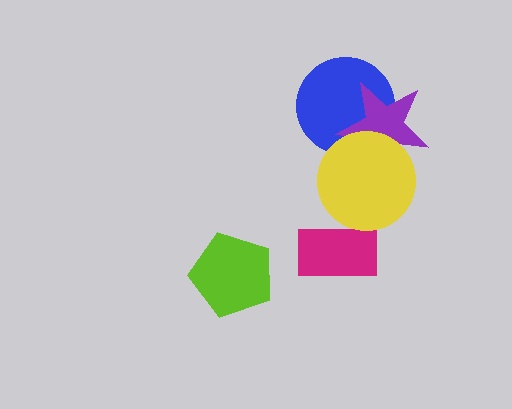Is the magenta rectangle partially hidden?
Yes, it is partially covered by another shape.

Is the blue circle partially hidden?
Yes, it is partially covered by another shape.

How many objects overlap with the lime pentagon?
0 objects overlap with the lime pentagon.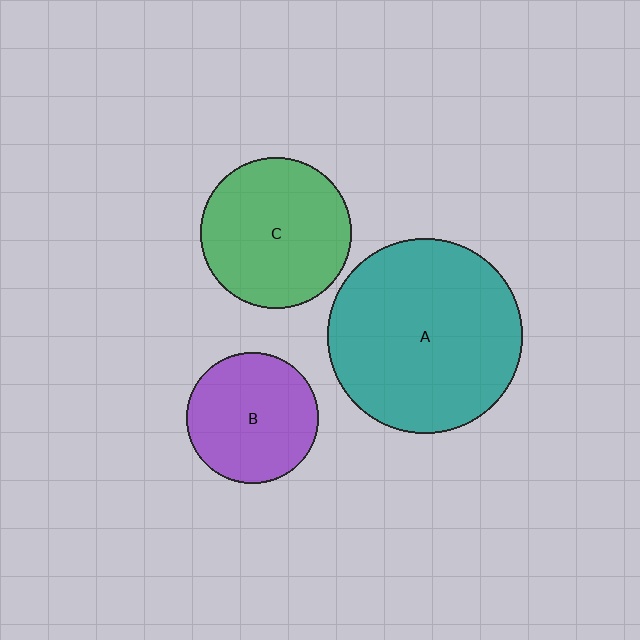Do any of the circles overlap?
No, none of the circles overlap.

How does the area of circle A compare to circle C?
Approximately 1.7 times.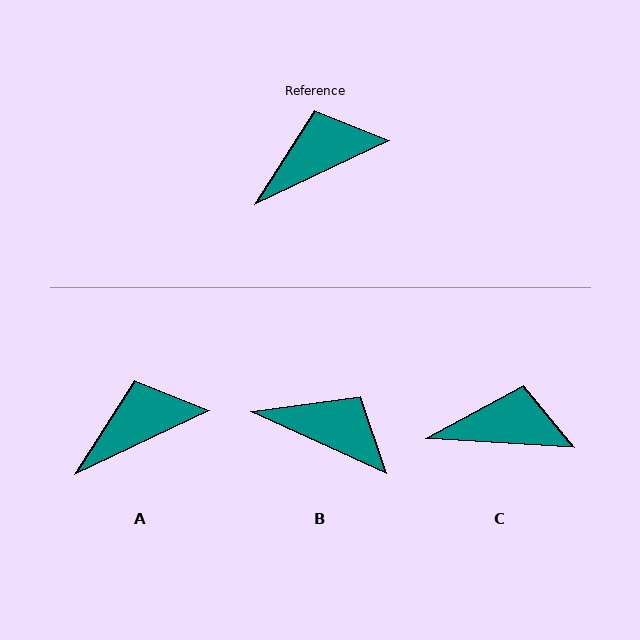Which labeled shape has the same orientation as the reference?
A.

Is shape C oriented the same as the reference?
No, it is off by about 29 degrees.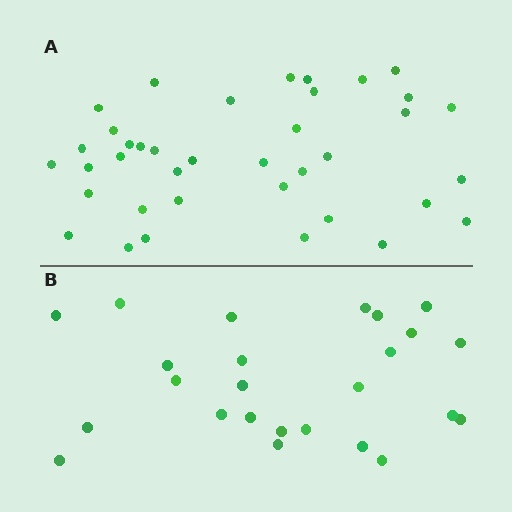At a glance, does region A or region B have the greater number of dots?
Region A (the top region) has more dots.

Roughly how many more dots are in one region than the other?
Region A has approximately 15 more dots than region B.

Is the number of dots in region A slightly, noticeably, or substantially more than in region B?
Region A has substantially more. The ratio is roughly 1.5 to 1.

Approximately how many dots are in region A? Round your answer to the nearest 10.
About 40 dots. (The exact count is 38, which rounds to 40.)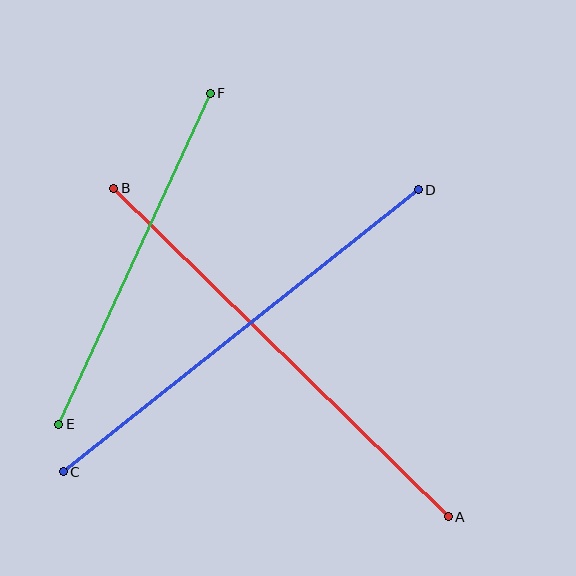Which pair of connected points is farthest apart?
Points A and B are farthest apart.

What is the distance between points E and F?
The distance is approximately 364 pixels.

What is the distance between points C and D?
The distance is approximately 453 pixels.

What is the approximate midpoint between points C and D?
The midpoint is at approximately (241, 331) pixels.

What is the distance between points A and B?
The distance is approximately 469 pixels.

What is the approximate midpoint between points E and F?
The midpoint is at approximately (135, 259) pixels.